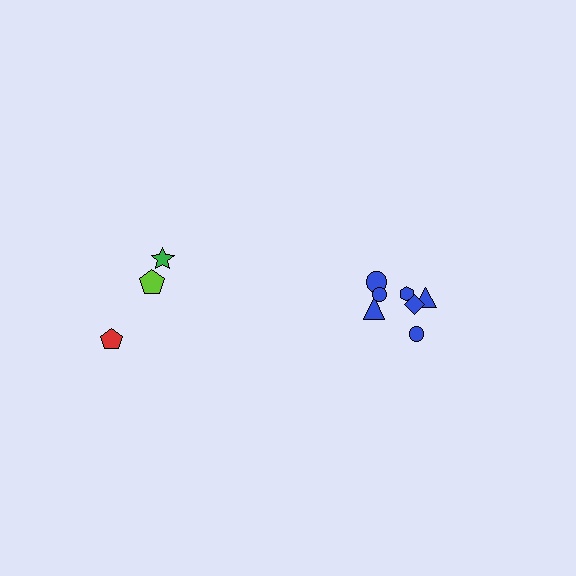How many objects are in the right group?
There are 7 objects.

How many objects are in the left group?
There are 3 objects.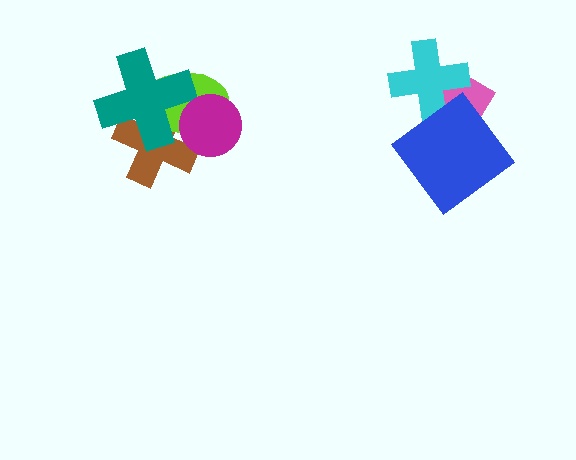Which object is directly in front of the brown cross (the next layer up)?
The lime ellipse is directly in front of the brown cross.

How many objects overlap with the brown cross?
3 objects overlap with the brown cross.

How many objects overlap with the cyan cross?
1 object overlaps with the cyan cross.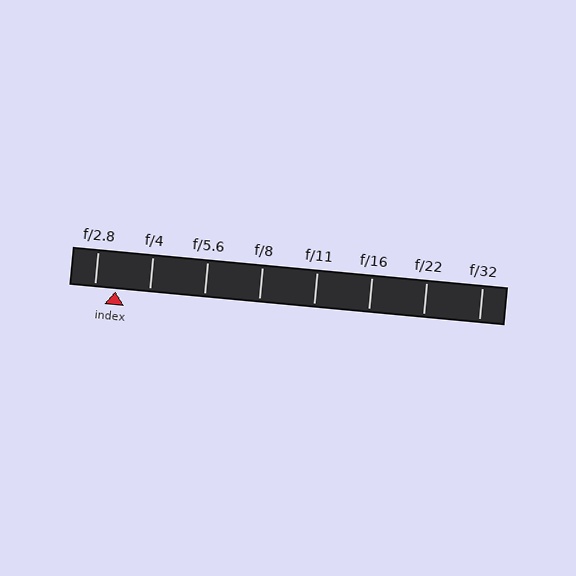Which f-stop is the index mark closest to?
The index mark is closest to f/2.8.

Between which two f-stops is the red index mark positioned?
The index mark is between f/2.8 and f/4.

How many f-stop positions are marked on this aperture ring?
There are 8 f-stop positions marked.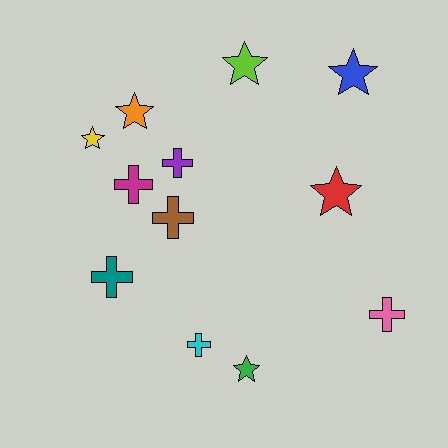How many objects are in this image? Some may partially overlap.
There are 12 objects.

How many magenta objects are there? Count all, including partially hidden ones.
There is 1 magenta object.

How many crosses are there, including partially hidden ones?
There are 6 crosses.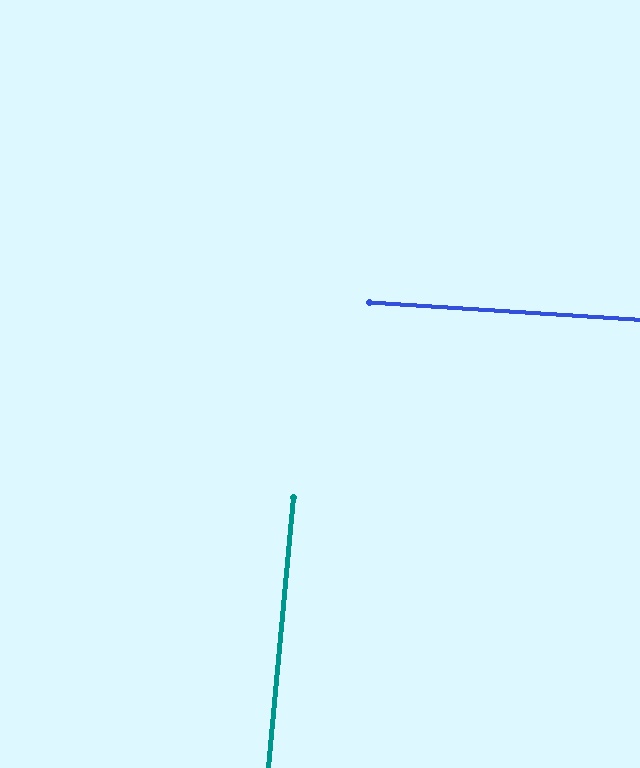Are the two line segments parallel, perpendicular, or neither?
Perpendicular — they meet at approximately 88°.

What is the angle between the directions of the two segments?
Approximately 88 degrees.